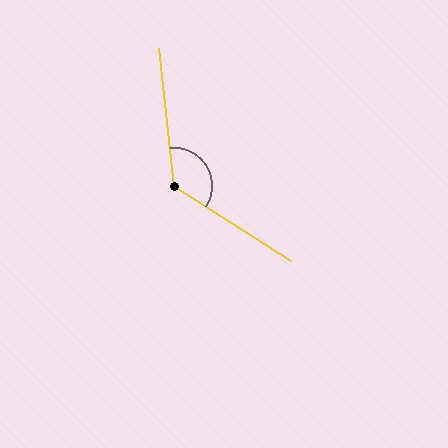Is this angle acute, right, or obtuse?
It is obtuse.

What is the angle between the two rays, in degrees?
Approximately 129 degrees.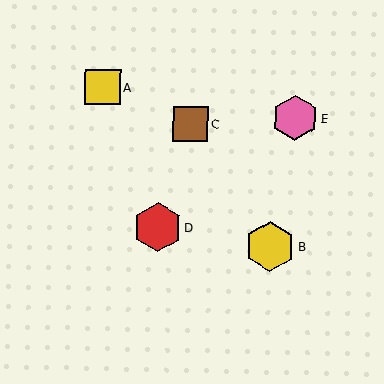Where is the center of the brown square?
The center of the brown square is at (190, 124).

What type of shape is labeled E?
Shape E is a pink hexagon.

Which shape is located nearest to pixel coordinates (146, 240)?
The red hexagon (labeled D) at (157, 227) is nearest to that location.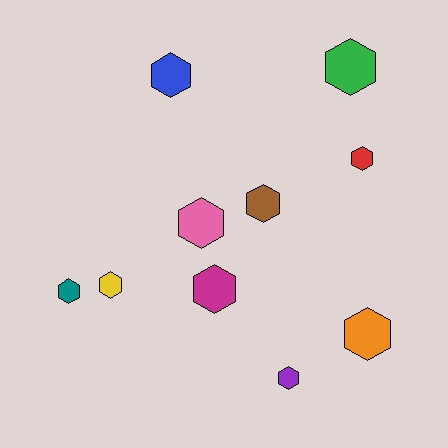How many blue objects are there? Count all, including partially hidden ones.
There is 1 blue object.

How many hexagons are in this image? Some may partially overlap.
There are 10 hexagons.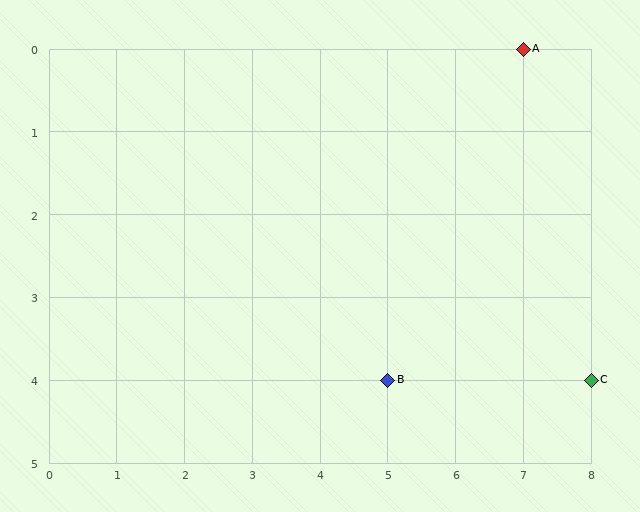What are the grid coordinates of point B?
Point B is at grid coordinates (5, 4).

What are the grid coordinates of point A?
Point A is at grid coordinates (7, 0).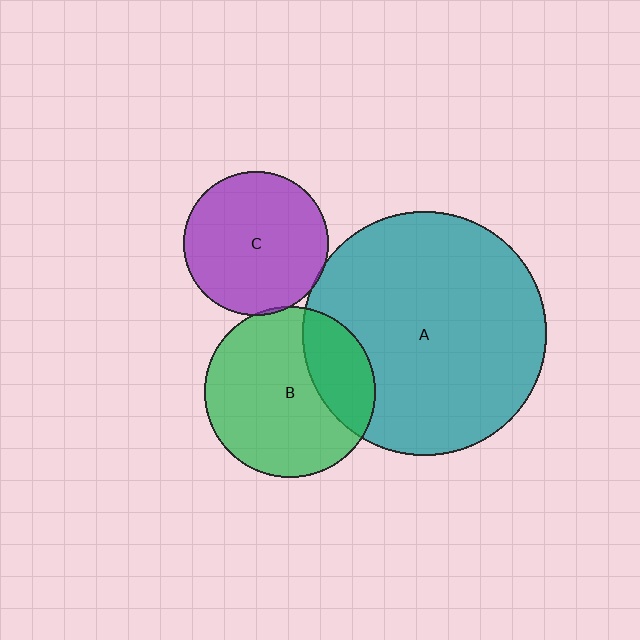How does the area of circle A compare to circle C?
Approximately 2.9 times.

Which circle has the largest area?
Circle A (teal).